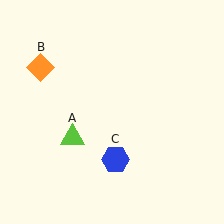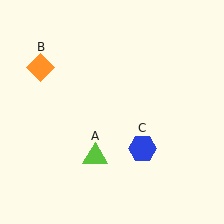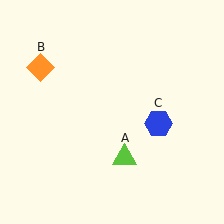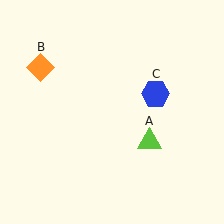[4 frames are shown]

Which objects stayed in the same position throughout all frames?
Orange diamond (object B) remained stationary.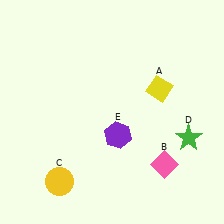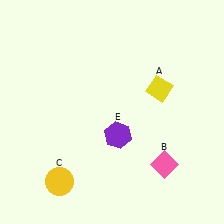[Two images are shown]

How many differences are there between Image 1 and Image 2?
There is 1 difference between the two images.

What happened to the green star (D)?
The green star (D) was removed in Image 2. It was in the bottom-right area of Image 1.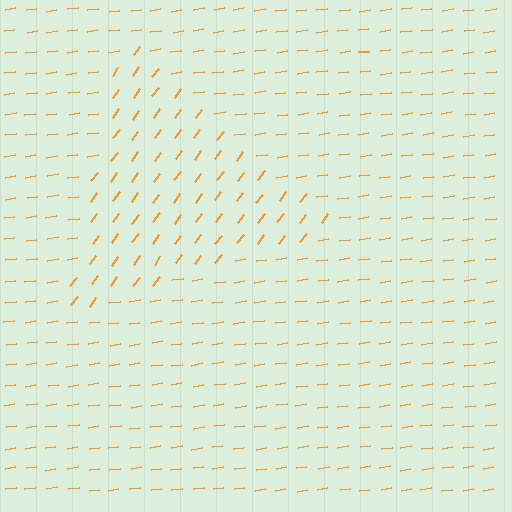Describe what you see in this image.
The image is filled with small orange line segments. A triangle region in the image has lines oriented differently from the surrounding lines, creating a visible texture boundary.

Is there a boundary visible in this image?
Yes, there is a texture boundary formed by a change in line orientation.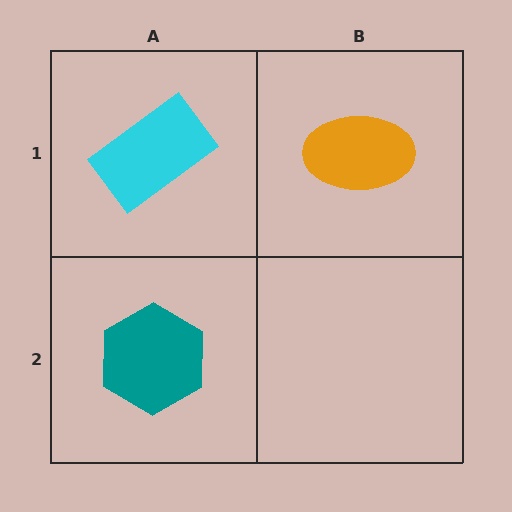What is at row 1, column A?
A cyan rectangle.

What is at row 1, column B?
An orange ellipse.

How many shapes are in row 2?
1 shape.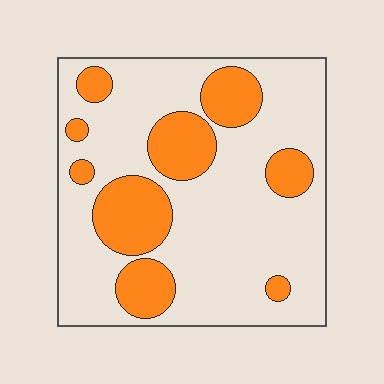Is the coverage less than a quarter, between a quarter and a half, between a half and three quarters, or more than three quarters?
Between a quarter and a half.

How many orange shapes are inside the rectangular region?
9.